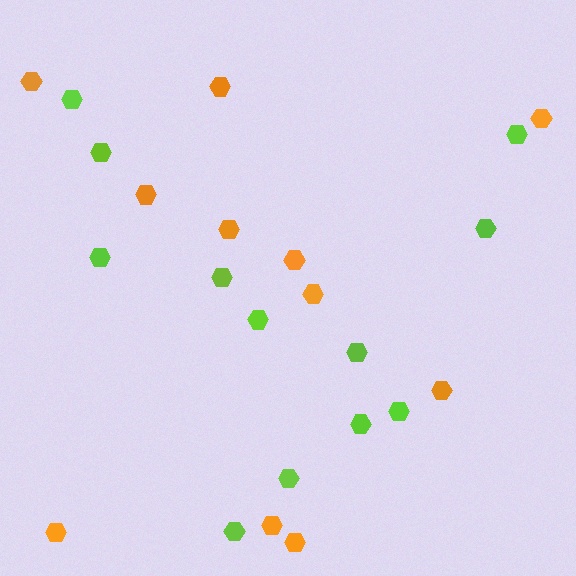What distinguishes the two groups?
There are 2 groups: one group of lime hexagons (12) and one group of orange hexagons (11).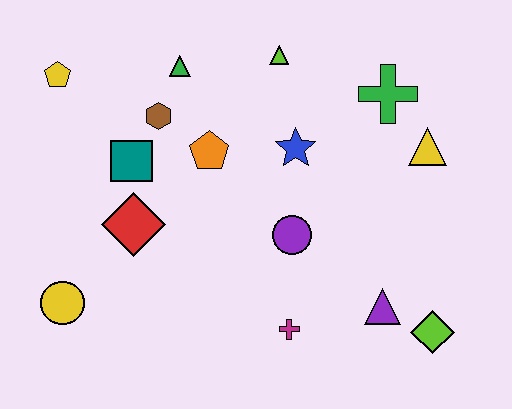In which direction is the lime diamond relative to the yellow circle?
The lime diamond is to the right of the yellow circle.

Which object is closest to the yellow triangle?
The green cross is closest to the yellow triangle.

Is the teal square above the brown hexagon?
No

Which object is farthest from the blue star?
The yellow circle is farthest from the blue star.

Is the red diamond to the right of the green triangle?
No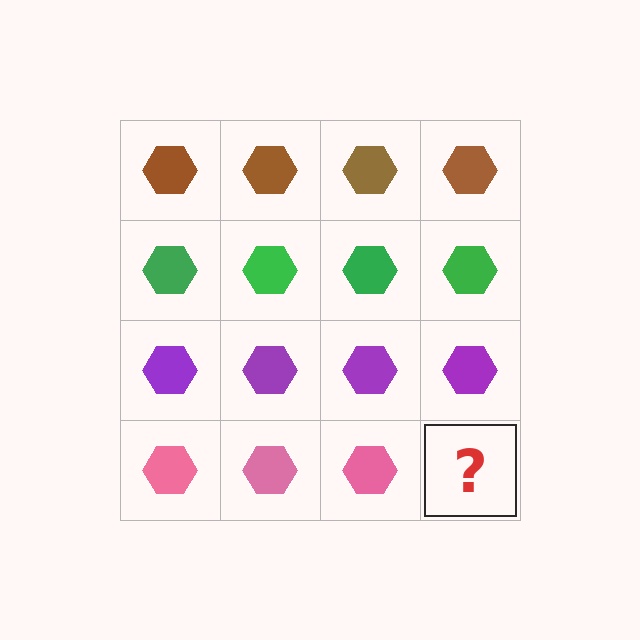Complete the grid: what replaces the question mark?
The question mark should be replaced with a pink hexagon.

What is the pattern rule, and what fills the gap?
The rule is that each row has a consistent color. The gap should be filled with a pink hexagon.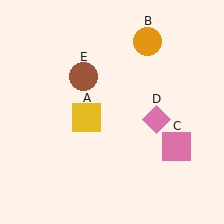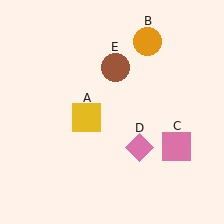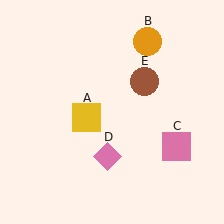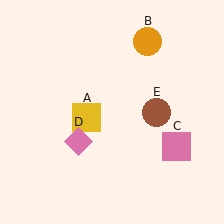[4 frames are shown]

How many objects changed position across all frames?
2 objects changed position: pink diamond (object D), brown circle (object E).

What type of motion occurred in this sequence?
The pink diamond (object D), brown circle (object E) rotated clockwise around the center of the scene.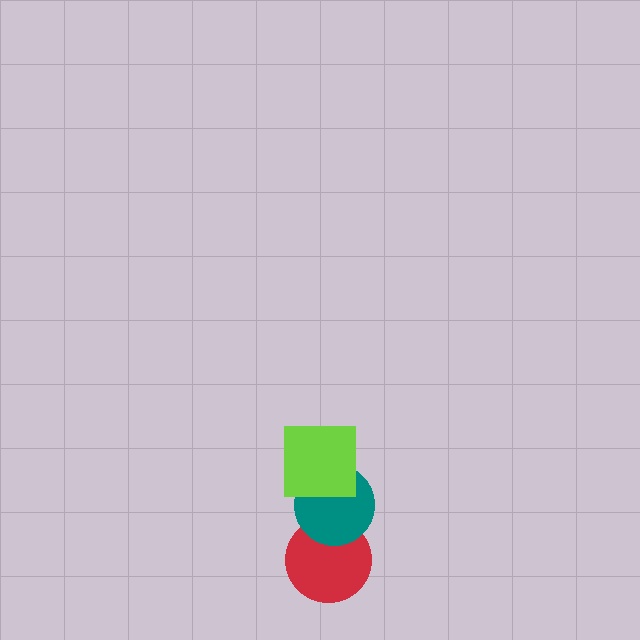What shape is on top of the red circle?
The teal circle is on top of the red circle.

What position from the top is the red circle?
The red circle is 3rd from the top.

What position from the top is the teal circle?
The teal circle is 2nd from the top.